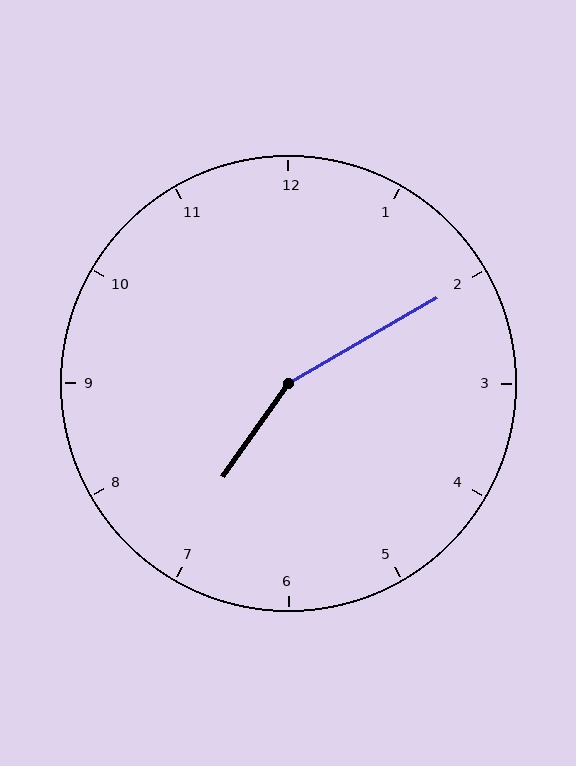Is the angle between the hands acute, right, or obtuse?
It is obtuse.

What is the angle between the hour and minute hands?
Approximately 155 degrees.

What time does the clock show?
7:10.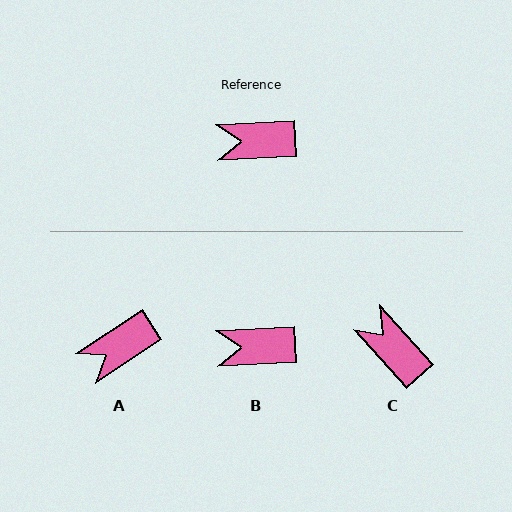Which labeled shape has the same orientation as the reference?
B.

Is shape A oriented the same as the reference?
No, it is off by about 30 degrees.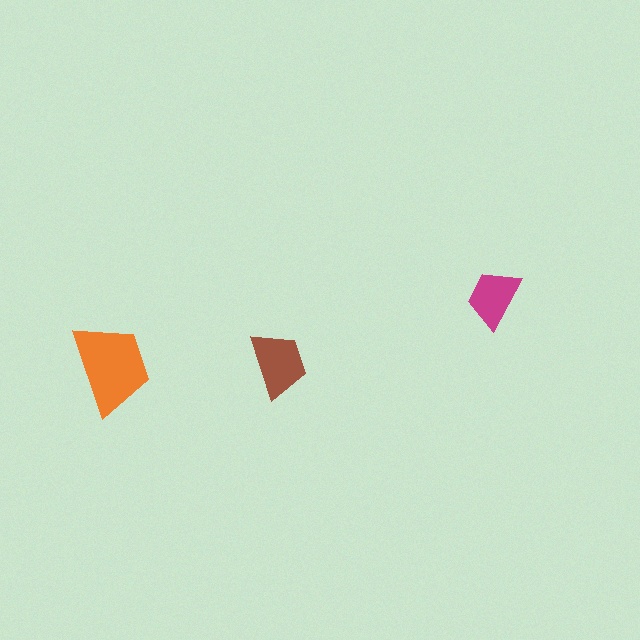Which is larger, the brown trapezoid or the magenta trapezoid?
The brown one.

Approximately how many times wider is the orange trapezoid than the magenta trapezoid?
About 1.5 times wider.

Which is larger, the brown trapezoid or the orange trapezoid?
The orange one.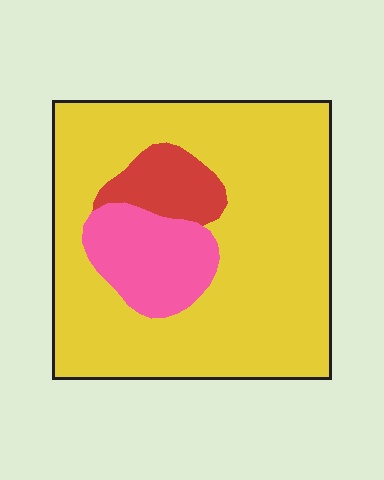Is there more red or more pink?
Pink.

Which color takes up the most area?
Yellow, at roughly 75%.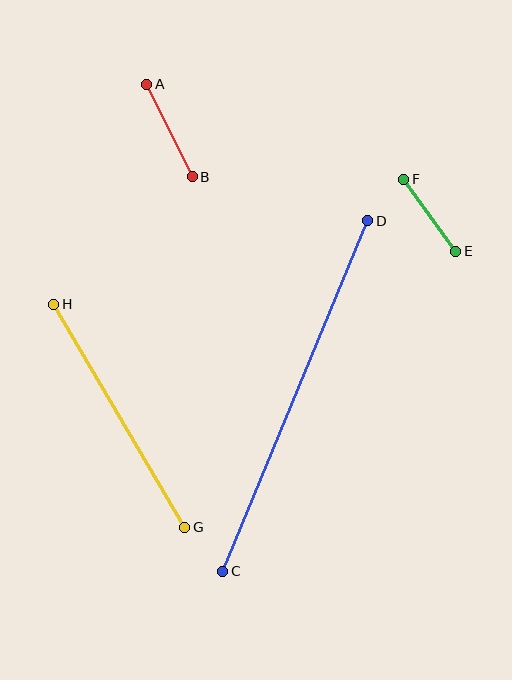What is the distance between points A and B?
The distance is approximately 103 pixels.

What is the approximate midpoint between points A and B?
The midpoint is at approximately (169, 131) pixels.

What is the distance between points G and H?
The distance is approximately 258 pixels.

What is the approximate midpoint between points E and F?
The midpoint is at approximately (430, 215) pixels.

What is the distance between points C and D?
The distance is approximately 379 pixels.